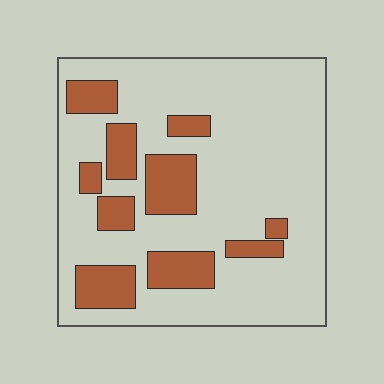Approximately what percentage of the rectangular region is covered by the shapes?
Approximately 25%.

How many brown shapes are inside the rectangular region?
10.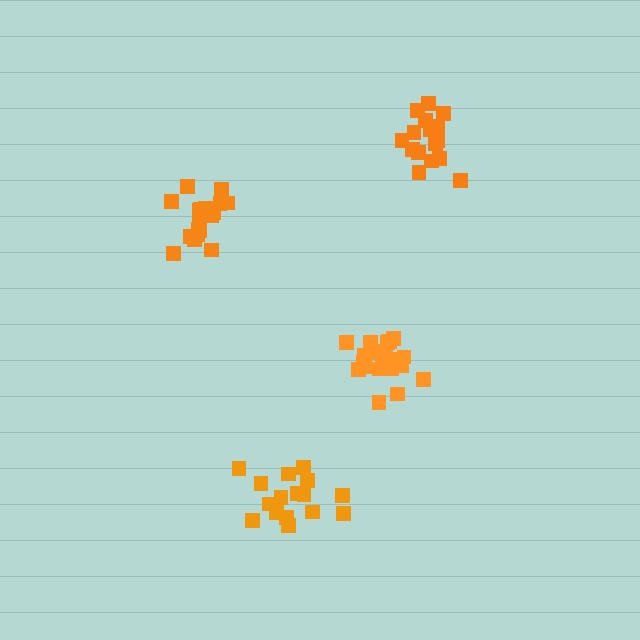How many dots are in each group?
Group 1: 20 dots, Group 2: 18 dots, Group 3: 19 dots, Group 4: 17 dots (74 total).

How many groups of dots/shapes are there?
There are 4 groups.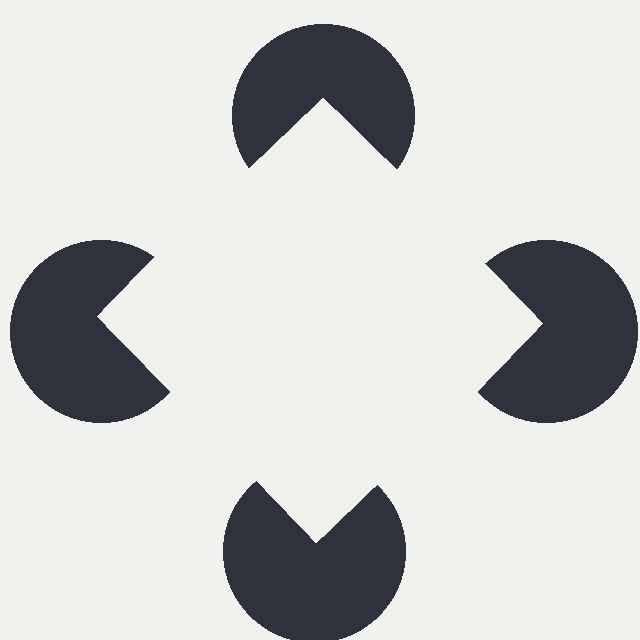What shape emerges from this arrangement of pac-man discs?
An illusory square — its edges are inferred from the aligned wedge cuts in the pac-man discs, not physically drawn.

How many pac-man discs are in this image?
There are 4 — one at each vertex of the illusory square.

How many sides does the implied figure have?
4 sides.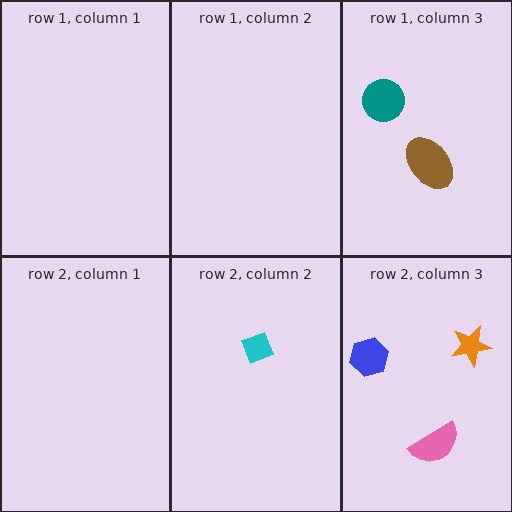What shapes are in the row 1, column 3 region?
The brown ellipse, the teal circle.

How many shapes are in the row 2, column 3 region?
3.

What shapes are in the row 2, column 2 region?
The cyan diamond.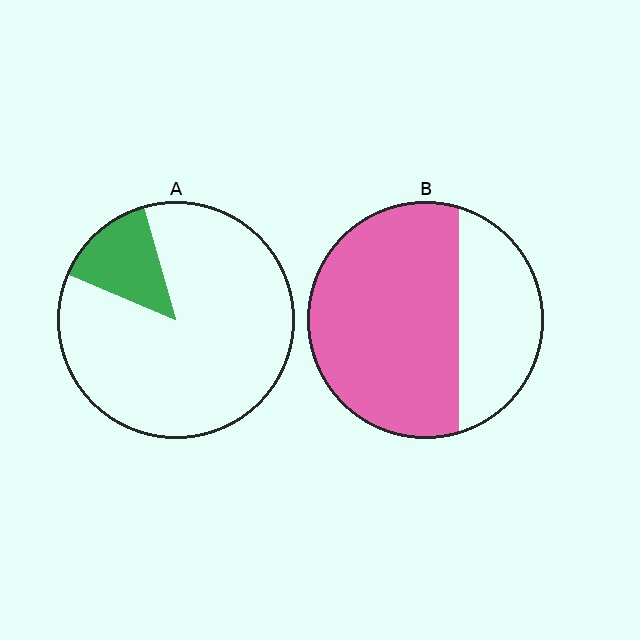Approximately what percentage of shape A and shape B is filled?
A is approximately 15% and B is approximately 70%.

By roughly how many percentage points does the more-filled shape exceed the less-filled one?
By roughly 55 percentage points (B over A).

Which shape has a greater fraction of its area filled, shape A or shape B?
Shape B.